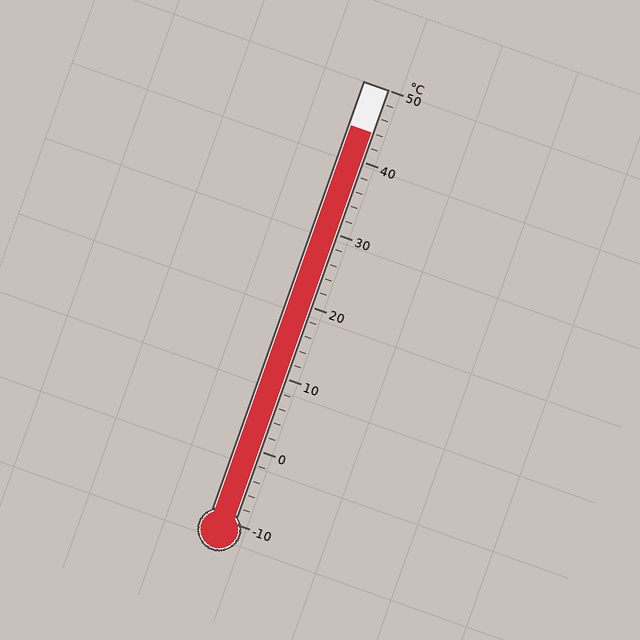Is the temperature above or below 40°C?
The temperature is above 40°C.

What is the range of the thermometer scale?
The thermometer scale ranges from -10°C to 50°C.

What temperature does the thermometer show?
The thermometer shows approximately 44°C.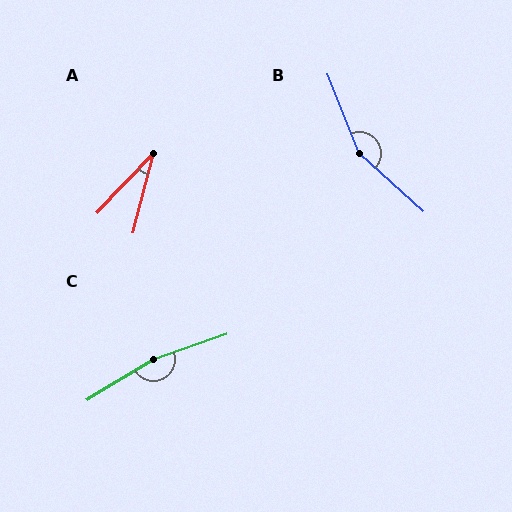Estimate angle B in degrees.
Approximately 154 degrees.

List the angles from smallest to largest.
A (29°), B (154°), C (168°).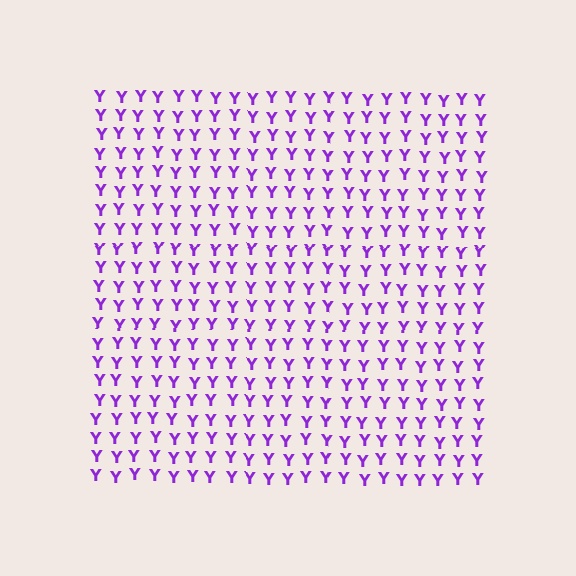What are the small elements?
The small elements are letter Y's.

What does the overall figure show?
The overall figure shows a square.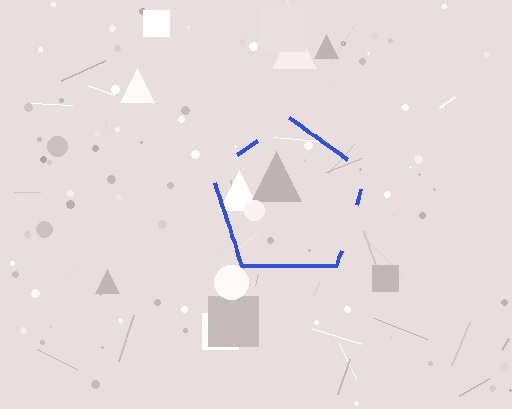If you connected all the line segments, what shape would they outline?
They would outline a pentagon.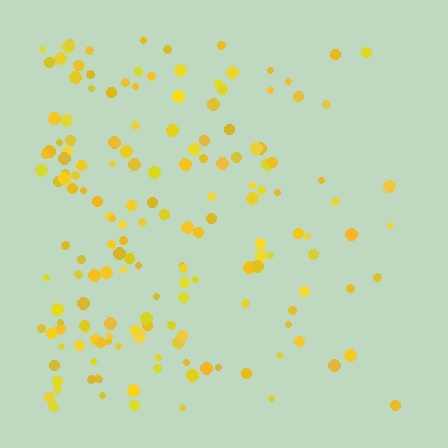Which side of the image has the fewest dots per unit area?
The right.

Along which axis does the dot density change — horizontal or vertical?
Horizontal.